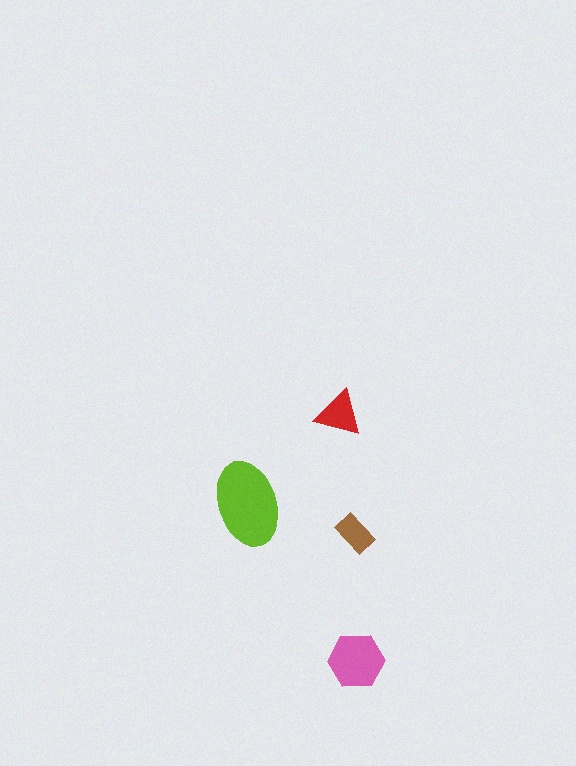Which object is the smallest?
The brown rectangle.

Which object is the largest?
The lime ellipse.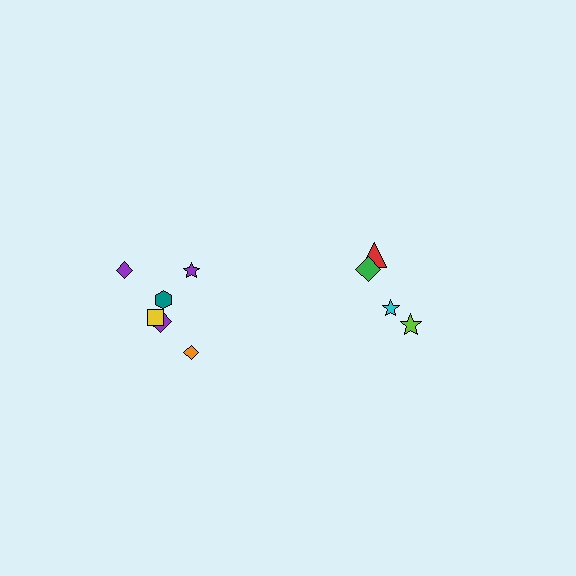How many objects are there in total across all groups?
There are 10 objects.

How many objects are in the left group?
There are 6 objects.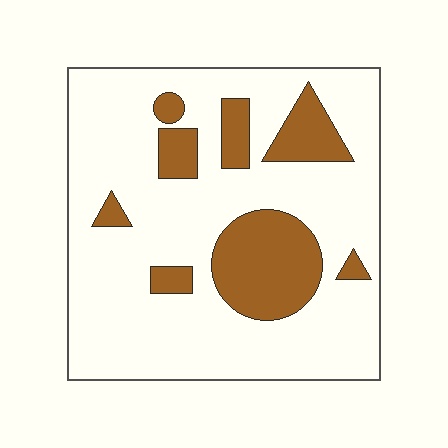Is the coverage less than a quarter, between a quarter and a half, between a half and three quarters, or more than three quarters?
Less than a quarter.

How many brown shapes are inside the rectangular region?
8.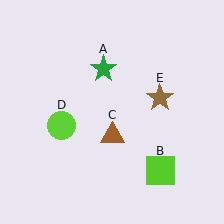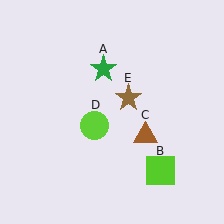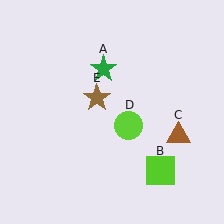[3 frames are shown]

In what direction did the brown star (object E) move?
The brown star (object E) moved left.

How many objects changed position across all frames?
3 objects changed position: brown triangle (object C), lime circle (object D), brown star (object E).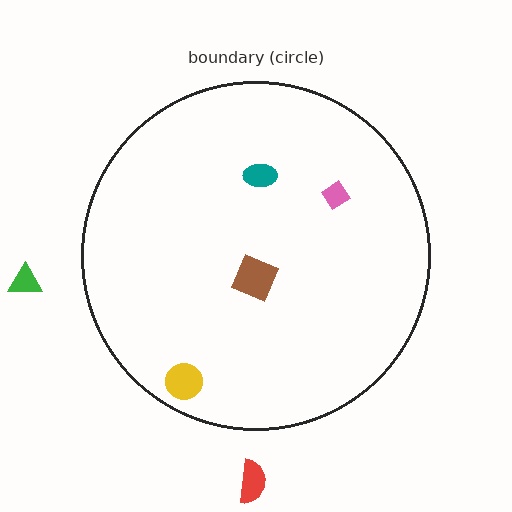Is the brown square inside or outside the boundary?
Inside.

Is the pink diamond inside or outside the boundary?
Inside.